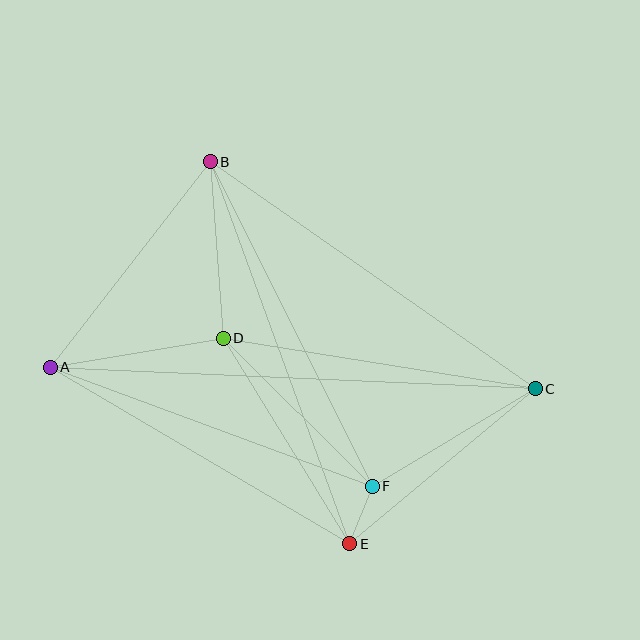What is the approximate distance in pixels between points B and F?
The distance between B and F is approximately 363 pixels.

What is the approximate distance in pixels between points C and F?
The distance between C and F is approximately 190 pixels.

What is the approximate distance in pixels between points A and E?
The distance between A and E is approximately 347 pixels.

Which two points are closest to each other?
Points E and F are closest to each other.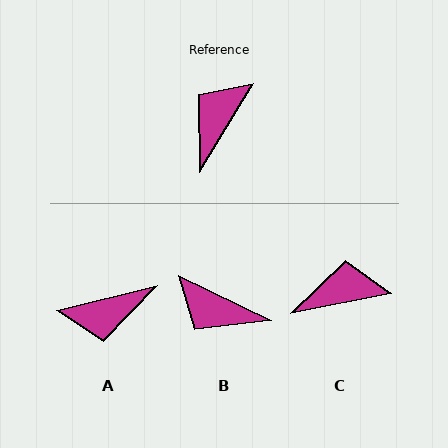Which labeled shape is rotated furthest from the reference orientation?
A, about 135 degrees away.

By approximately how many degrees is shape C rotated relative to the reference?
Approximately 47 degrees clockwise.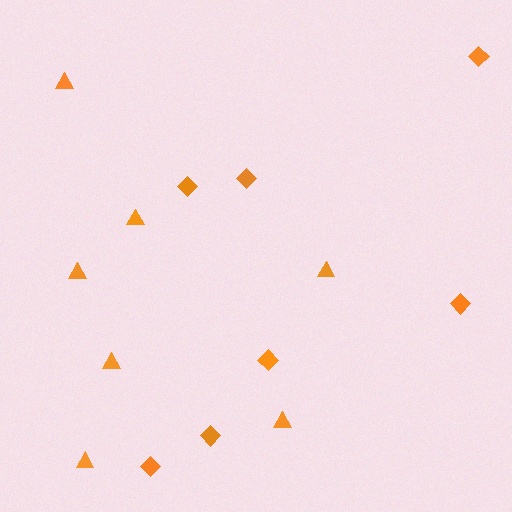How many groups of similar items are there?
There are 2 groups: one group of diamonds (7) and one group of triangles (7).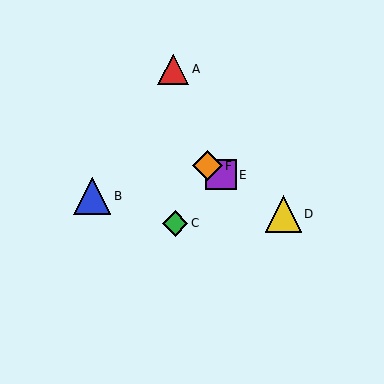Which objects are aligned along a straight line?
Objects D, E, F are aligned along a straight line.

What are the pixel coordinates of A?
Object A is at (173, 69).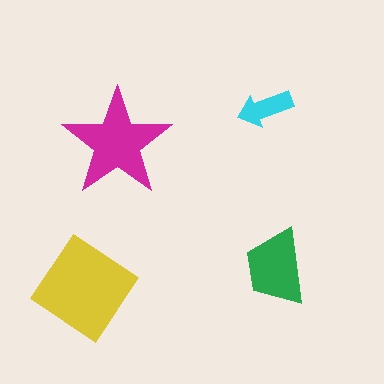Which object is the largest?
The yellow diamond.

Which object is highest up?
The cyan arrow is topmost.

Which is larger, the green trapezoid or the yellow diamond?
The yellow diamond.